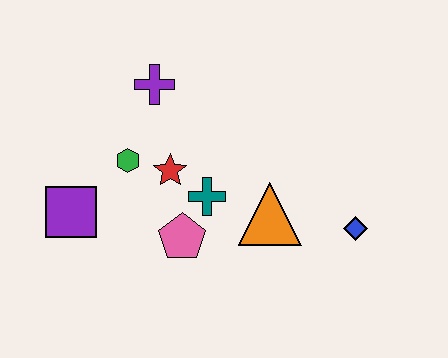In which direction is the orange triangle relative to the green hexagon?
The orange triangle is to the right of the green hexagon.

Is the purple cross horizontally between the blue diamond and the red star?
No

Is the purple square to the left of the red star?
Yes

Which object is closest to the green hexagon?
The red star is closest to the green hexagon.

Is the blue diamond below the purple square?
Yes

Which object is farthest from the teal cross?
The blue diamond is farthest from the teal cross.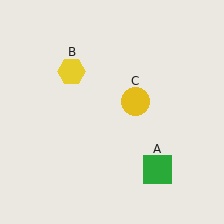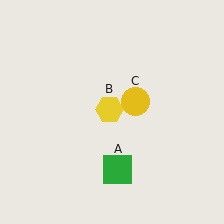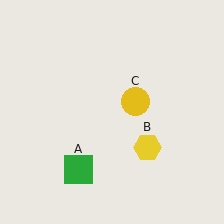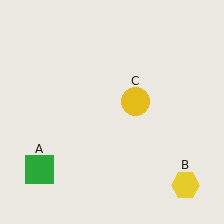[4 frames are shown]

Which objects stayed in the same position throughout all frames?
Yellow circle (object C) remained stationary.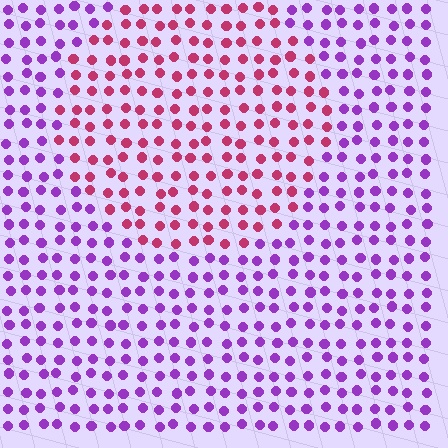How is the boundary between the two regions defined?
The boundary is defined purely by a slight shift in hue (about 54 degrees). Spacing, size, and orientation are identical on both sides.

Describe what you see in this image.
The image is filled with small purple elements in a uniform arrangement. A circle-shaped region is visible where the elements are tinted to a slightly different hue, forming a subtle color boundary.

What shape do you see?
I see a circle.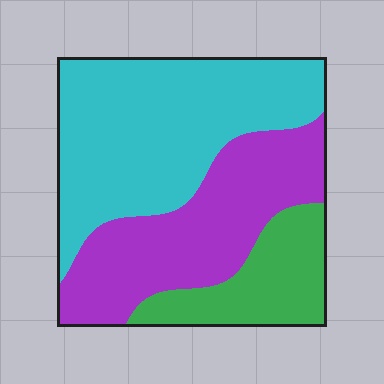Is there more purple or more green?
Purple.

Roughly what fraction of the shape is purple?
Purple takes up about one third (1/3) of the shape.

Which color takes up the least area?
Green, at roughly 20%.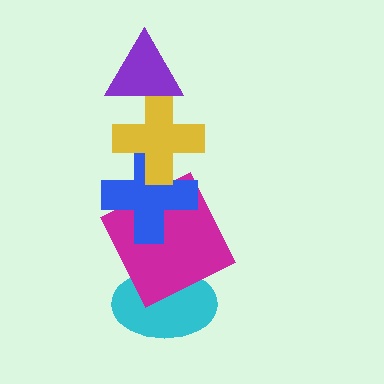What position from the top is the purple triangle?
The purple triangle is 1st from the top.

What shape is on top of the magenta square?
The blue cross is on top of the magenta square.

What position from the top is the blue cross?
The blue cross is 3rd from the top.